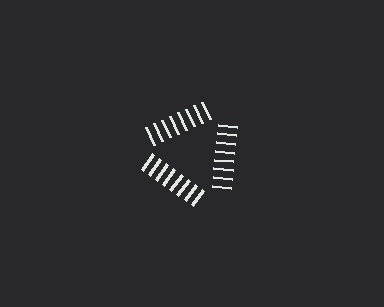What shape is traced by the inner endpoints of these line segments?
An illusory triangle — the line segments terminate on its edges but no continuous stroke is drawn.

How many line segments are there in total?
24 — 8 along each of the 3 edges.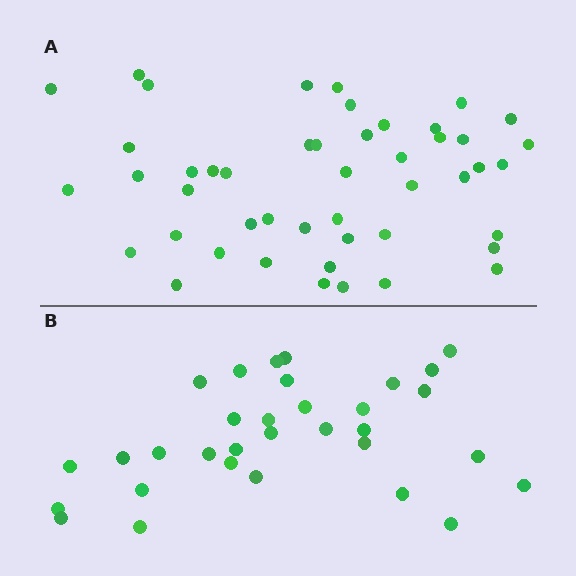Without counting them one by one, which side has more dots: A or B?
Region A (the top region) has more dots.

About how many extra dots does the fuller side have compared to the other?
Region A has approximately 15 more dots than region B.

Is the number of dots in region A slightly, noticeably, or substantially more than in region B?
Region A has substantially more. The ratio is roughly 1.5 to 1.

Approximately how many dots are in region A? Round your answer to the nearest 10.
About 50 dots. (The exact count is 47, which rounds to 50.)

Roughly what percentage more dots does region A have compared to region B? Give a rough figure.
About 45% more.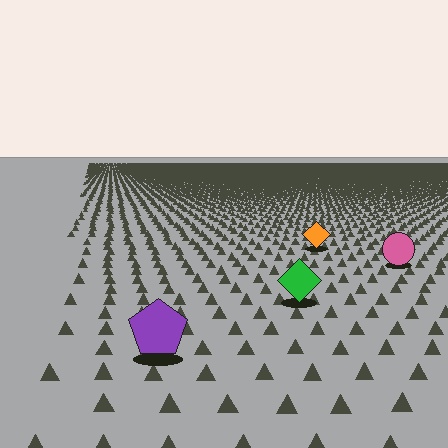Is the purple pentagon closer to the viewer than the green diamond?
Yes. The purple pentagon is closer — you can tell from the texture gradient: the ground texture is coarser near it.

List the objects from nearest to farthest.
From nearest to farthest: the purple pentagon, the green diamond, the pink circle, the orange diamond.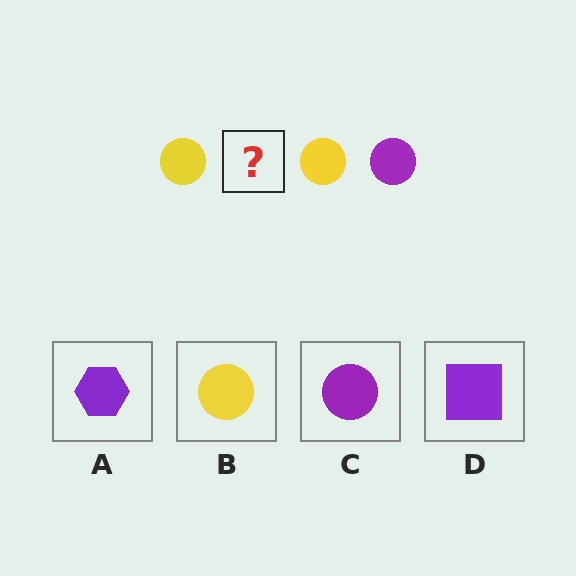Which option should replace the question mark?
Option C.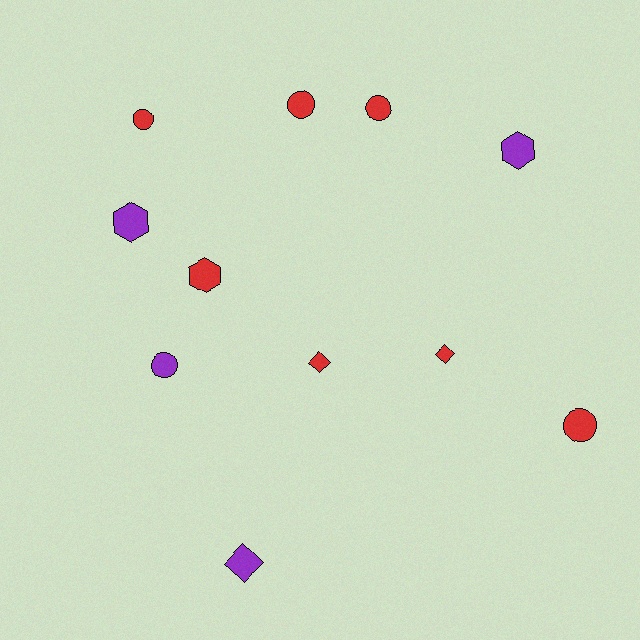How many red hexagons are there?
There is 1 red hexagon.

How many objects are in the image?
There are 11 objects.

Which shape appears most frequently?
Circle, with 5 objects.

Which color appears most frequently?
Red, with 7 objects.